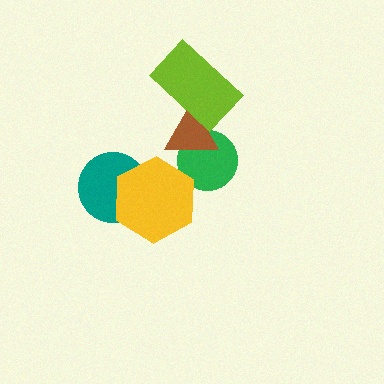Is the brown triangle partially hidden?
Yes, it is partially covered by another shape.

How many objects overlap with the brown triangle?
2 objects overlap with the brown triangle.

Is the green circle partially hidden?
Yes, it is partially covered by another shape.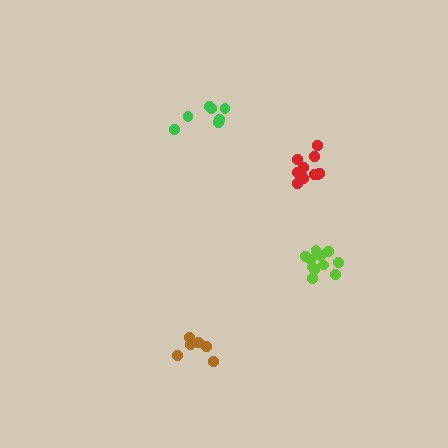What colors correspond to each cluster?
The clusters are colored: green, lime, brown, red.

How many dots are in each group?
Group 1: 7 dots, Group 2: 11 dots, Group 3: 6 dots, Group 4: 11 dots (35 total).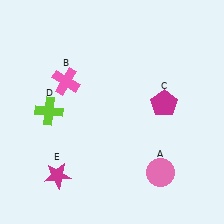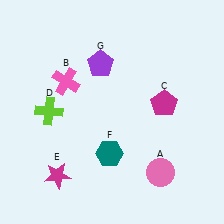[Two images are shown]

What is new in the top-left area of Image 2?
A purple pentagon (G) was added in the top-left area of Image 2.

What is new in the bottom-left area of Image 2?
A teal hexagon (F) was added in the bottom-left area of Image 2.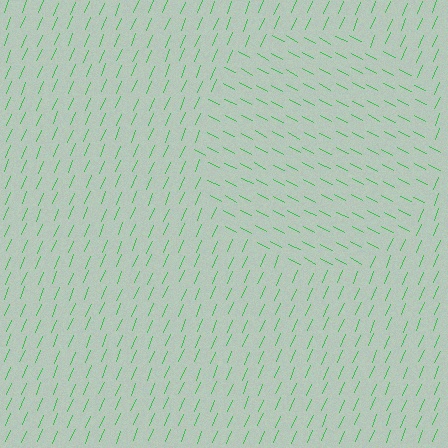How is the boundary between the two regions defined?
The boundary is defined purely by a change in line orientation (approximately 85 degrees difference). All lines are the same color and thickness.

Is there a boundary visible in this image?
Yes, there is a texture boundary formed by a change in line orientation.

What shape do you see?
I see a circle.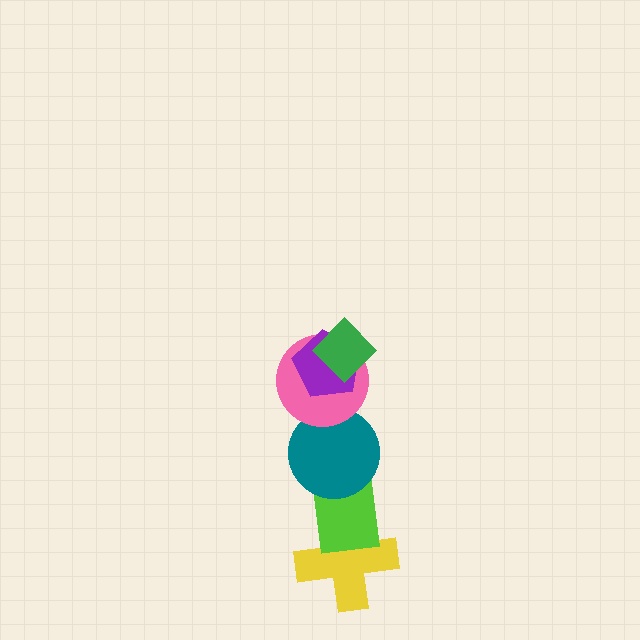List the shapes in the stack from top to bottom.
From top to bottom: the green diamond, the purple pentagon, the pink circle, the teal circle, the lime rectangle, the yellow cross.